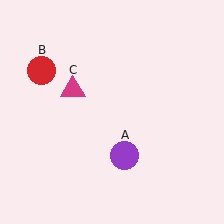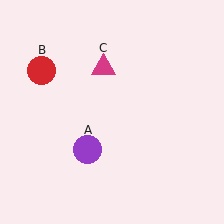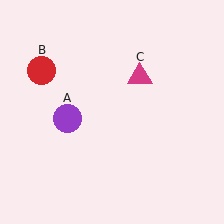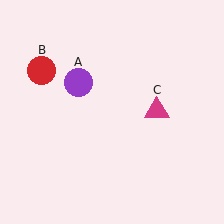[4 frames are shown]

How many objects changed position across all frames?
2 objects changed position: purple circle (object A), magenta triangle (object C).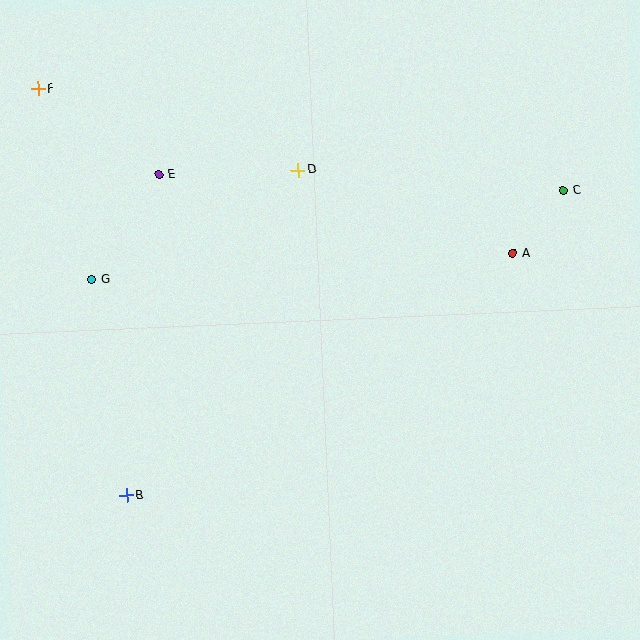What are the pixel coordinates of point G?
Point G is at (92, 280).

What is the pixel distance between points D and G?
The distance between D and G is 234 pixels.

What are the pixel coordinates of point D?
Point D is at (298, 170).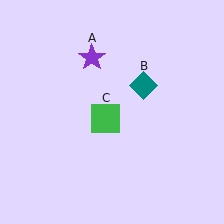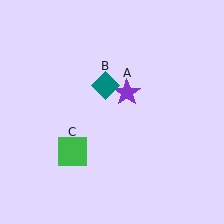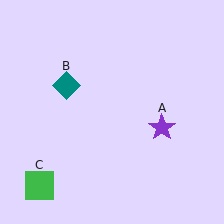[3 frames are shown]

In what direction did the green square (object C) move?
The green square (object C) moved down and to the left.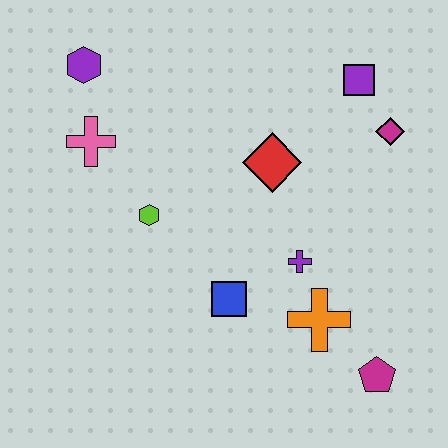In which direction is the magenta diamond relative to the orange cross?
The magenta diamond is above the orange cross.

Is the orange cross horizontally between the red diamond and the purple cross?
No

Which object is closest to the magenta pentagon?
The orange cross is closest to the magenta pentagon.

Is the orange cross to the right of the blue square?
Yes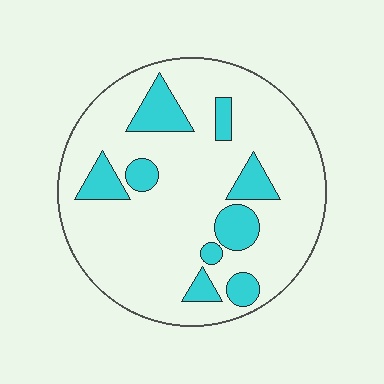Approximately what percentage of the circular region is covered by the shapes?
Approximately 20%.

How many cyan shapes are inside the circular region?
9.